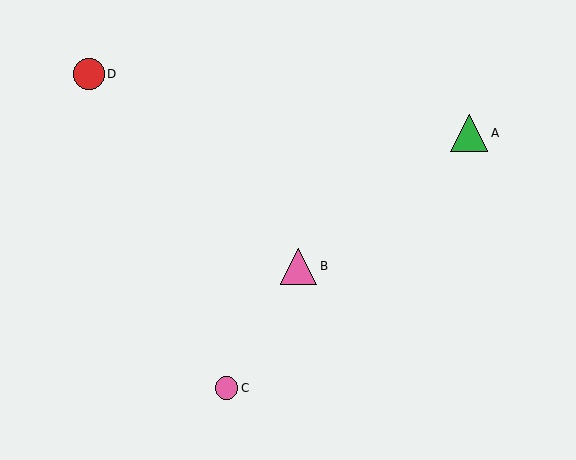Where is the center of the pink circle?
The center of the pink circle is at (227, 388).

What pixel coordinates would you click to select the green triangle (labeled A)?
Click at (469, 133) to select the green triangle A.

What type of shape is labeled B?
Shape B is a pink triangle.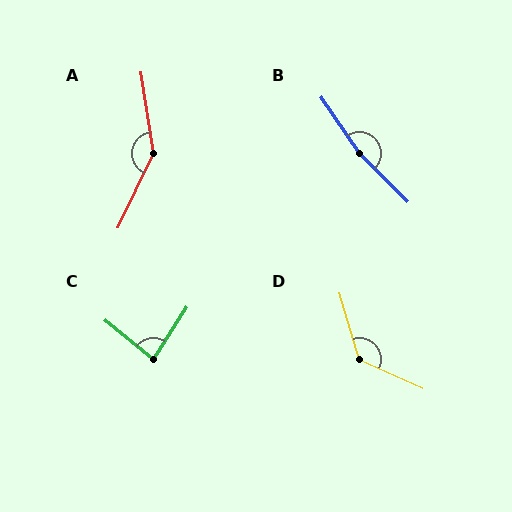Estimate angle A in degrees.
Approximately 146 degrees.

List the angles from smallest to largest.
C (83°), D (130°), A (146°), B (169°).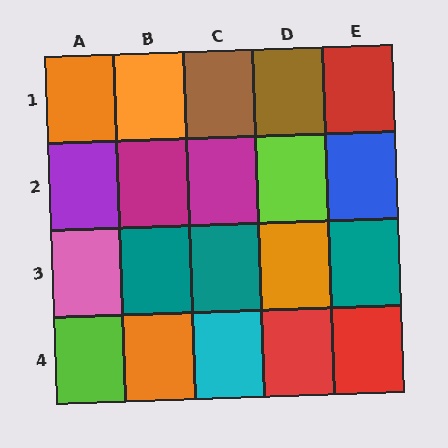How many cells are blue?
1 cell is blue.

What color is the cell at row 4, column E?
Red.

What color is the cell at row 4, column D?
Red.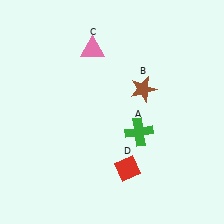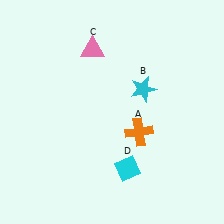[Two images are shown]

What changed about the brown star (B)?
In Image 1, B is brown. In Image 2, it changed to cyan.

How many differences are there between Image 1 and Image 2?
There are 3 differences between the two images.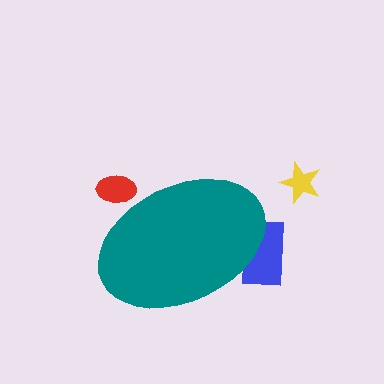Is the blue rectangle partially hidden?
Yes, the blue rectangle is partially hidden behind the teal ellipse.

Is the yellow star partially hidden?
No, the yellow star is fully visible.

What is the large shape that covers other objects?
A teal ellipse.